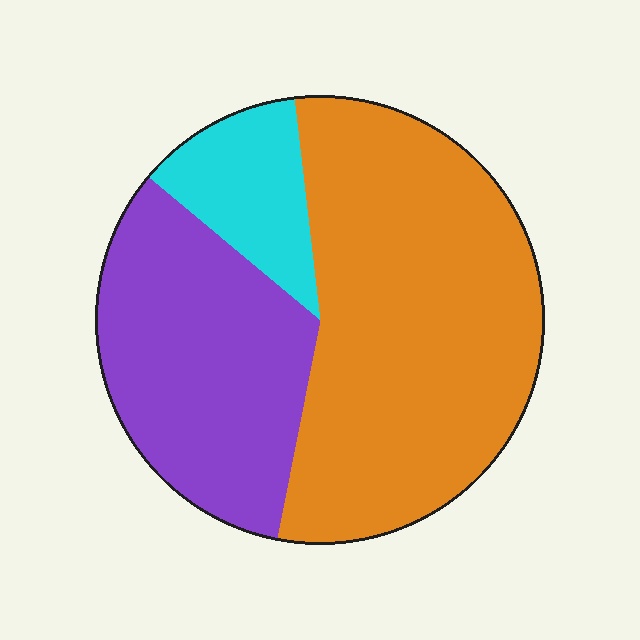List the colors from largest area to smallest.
From largest to smallest: orange, purple, cyan.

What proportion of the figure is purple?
Purple takes up about one third (1/3) of the figure.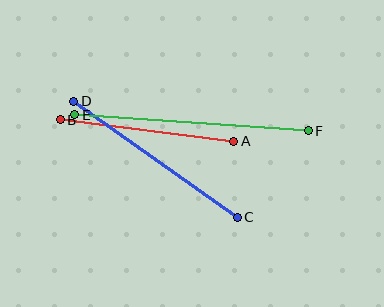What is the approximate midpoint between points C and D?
The midpoint is at approximately (156, 159) pixels.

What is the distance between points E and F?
The distance is approximately 234 pixels.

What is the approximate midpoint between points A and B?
The midpoint is at approximately (147, 130) pixels.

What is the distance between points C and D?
The distance is approximately 201 pixels.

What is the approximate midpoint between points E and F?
The midpoint is at approximately (191, 123) pixels.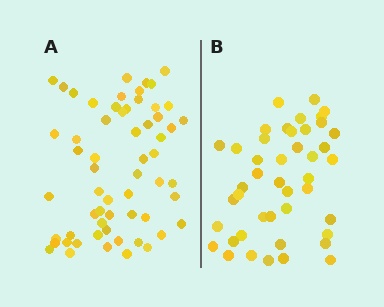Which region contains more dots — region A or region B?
Region A (the left region) has more dots.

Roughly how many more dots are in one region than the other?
Region A has approximately 15 more dots than region B.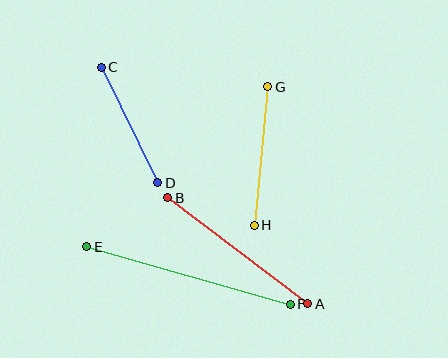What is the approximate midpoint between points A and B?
The midpoint is at approximately (238, 251) pixels.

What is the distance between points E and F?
The distance is approximately 211 pixels.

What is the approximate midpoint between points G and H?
The midpoint is at approximately (261, 156) pixels.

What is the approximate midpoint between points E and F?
The midpoint is at approximately (189, 276) pixels.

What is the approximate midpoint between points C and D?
The midpoint is at approximately (129, 125) pixels.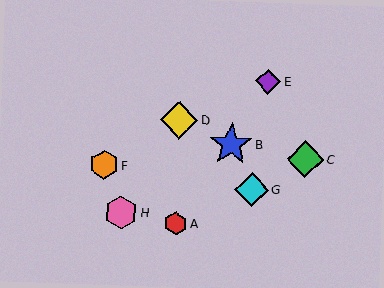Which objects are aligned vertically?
Objects A, D are aligned vertically.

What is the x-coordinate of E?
Object E is at x≈268.